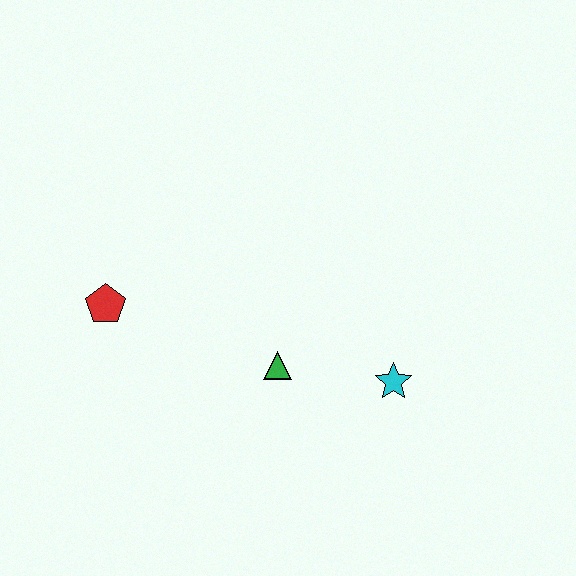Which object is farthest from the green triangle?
The red pentagon is farthest from the green triangle.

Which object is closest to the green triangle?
The cyan star is closest to the green triangle.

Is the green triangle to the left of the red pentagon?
No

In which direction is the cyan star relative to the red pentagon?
The cyan star is to the right of the red pentagon.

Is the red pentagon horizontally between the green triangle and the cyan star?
No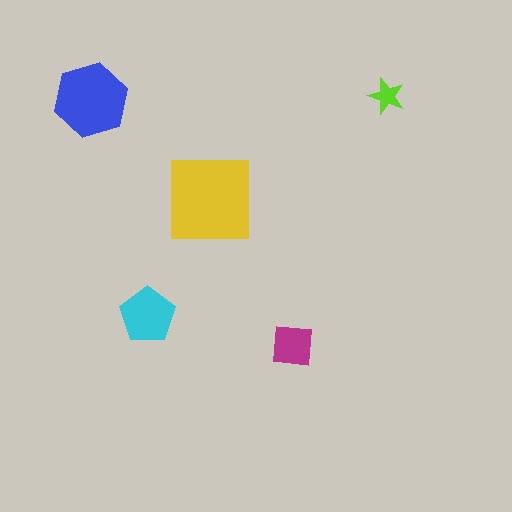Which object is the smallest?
The lime star.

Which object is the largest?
The yellow square.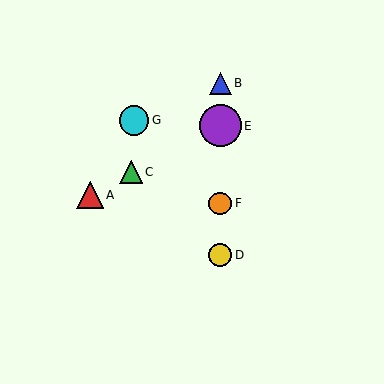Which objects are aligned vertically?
Objects B, D, E, F are aligned vertically.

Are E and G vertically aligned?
No, E is at x≈220 and G is at x≈134.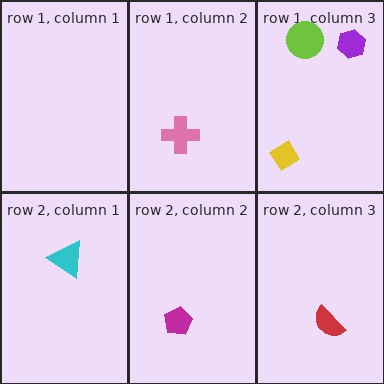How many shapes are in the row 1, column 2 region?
1.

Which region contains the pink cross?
The row 1, column 2 region.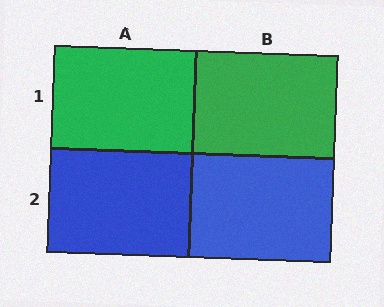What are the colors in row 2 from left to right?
Blue, blue.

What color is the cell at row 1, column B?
Green.